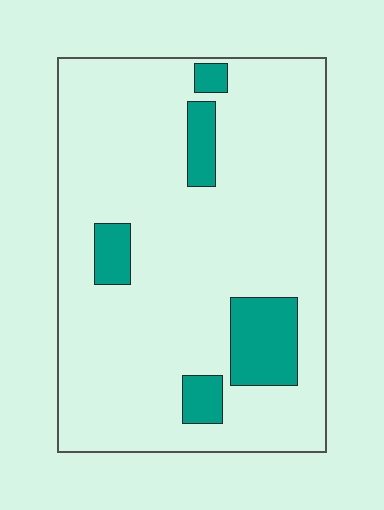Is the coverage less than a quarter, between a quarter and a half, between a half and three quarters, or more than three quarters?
Less than a quarter.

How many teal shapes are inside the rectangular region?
5.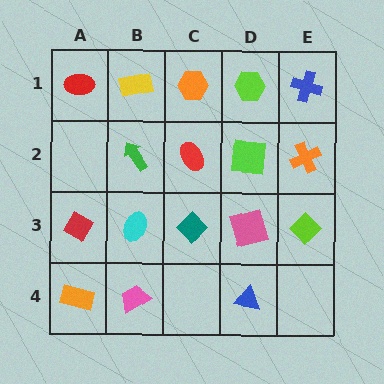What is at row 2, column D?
A lime square.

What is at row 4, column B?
A pink trapezoid.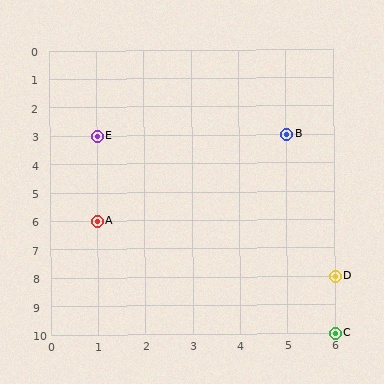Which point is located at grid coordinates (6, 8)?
Point D is at (6, 8).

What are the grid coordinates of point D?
Point D is at grid coordinates (6, 8).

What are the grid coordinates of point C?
Point C is at grid coordinates (6, 10).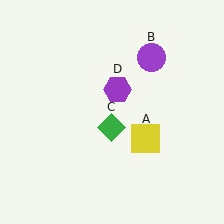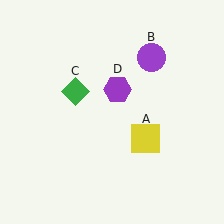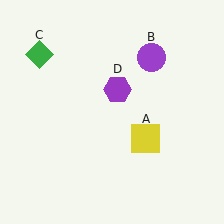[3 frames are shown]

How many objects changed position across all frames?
1 object changed position: green diamond (object C).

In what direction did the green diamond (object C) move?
The green diamond (object C) moved up and to the left.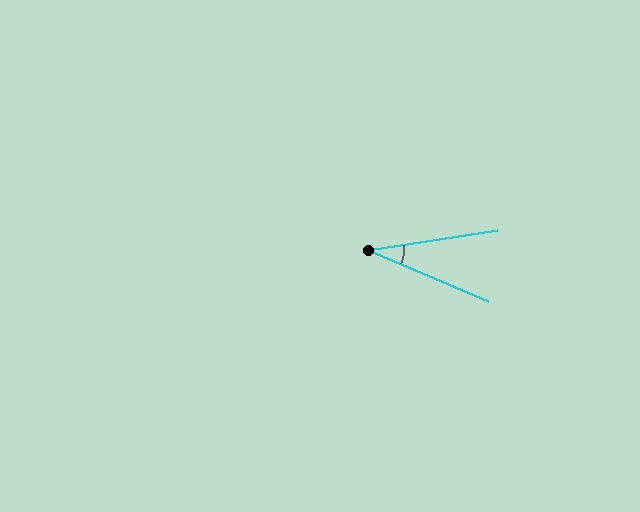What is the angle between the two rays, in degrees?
Approximately 32 degrees.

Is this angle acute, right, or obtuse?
It is acute.